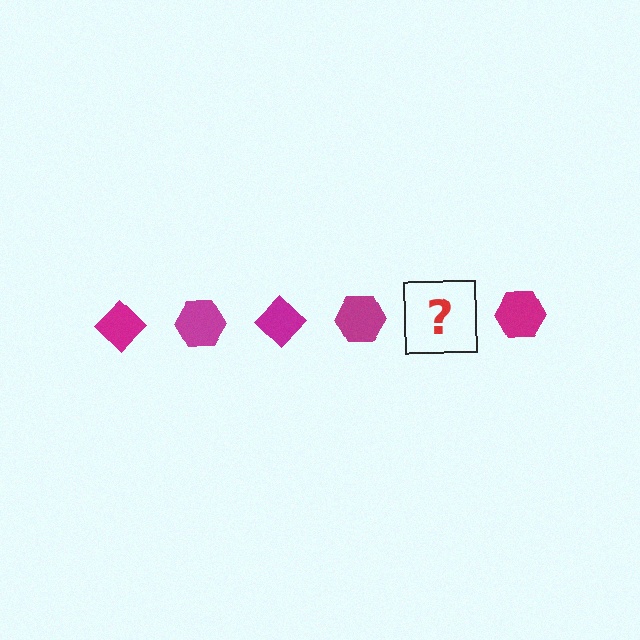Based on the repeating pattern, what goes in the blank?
The blank should be a magenta diamond.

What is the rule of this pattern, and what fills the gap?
The rule is that the pattern cycles through diamond, hexagon shapes in magenta. The gap should be filled with a magenta diamond.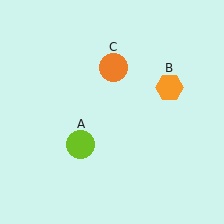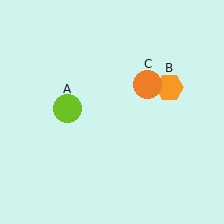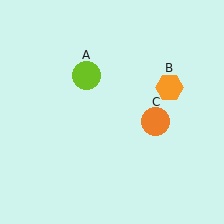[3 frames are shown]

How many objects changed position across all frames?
2 objects changed position: lime circle (object A), orange circle (object C).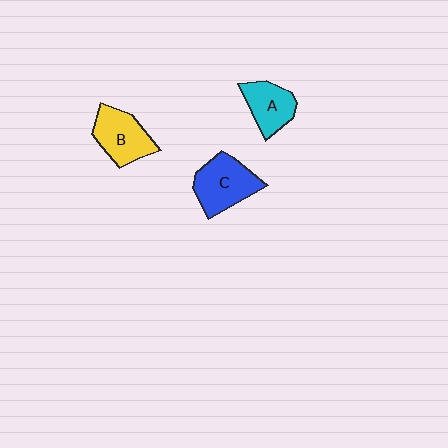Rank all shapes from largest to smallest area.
From largest to smallest: C (blue), B (yellow), A (cyan).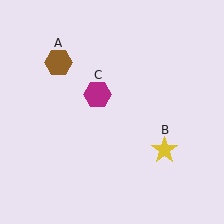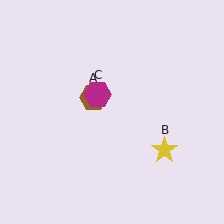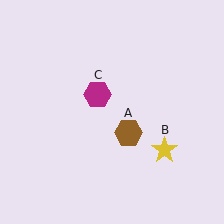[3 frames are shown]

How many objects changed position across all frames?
1 object changed position: brown hexagon (object A).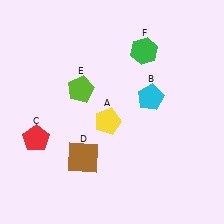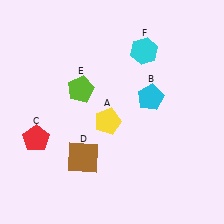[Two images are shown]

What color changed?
The hexagon (F) changed from green in Image 1 to cyan in Image 2.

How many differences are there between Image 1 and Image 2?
There is 1 difference between the two images.